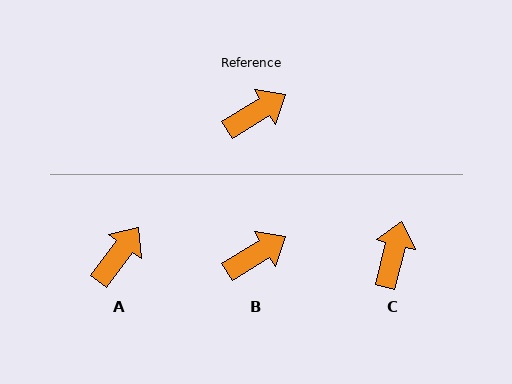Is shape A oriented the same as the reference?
No, it is off by about 23 degrees.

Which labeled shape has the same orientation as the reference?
B.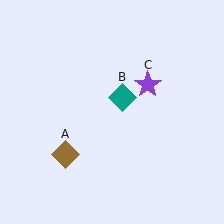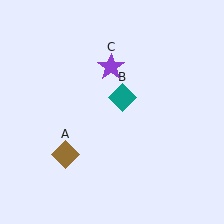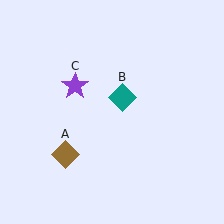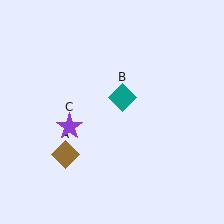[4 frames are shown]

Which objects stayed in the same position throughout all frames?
Brown diamond (object A) and teal diamond (object B) remained stationary.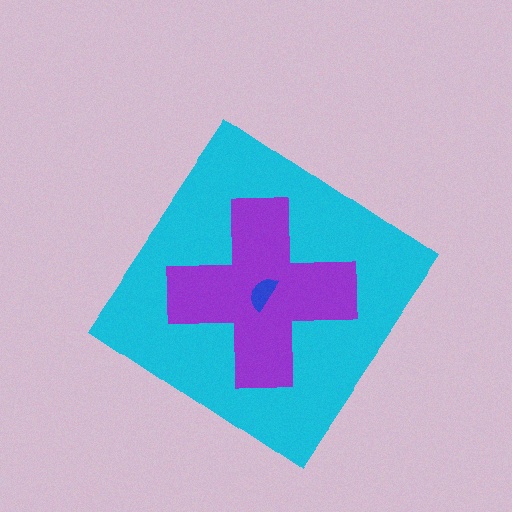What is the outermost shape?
The cyan diamond.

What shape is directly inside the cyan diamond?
The purple cross.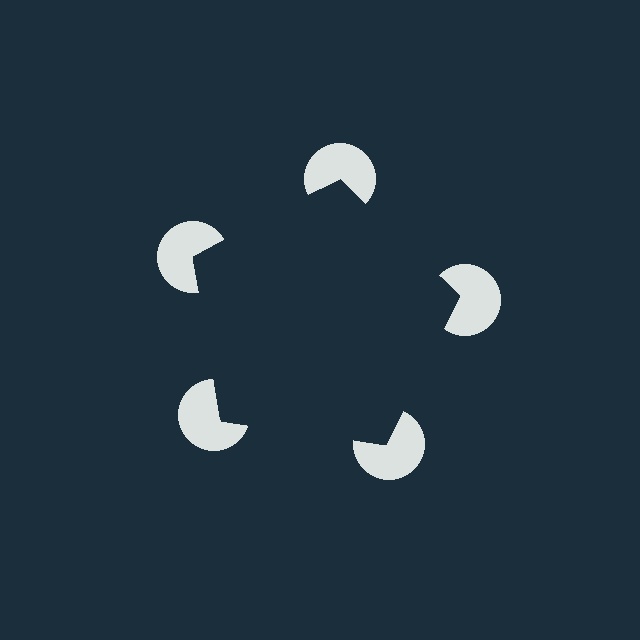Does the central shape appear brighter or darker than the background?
It typically appears slightly darker than the background, even though no actual brightness change is drawn.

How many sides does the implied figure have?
5 sides.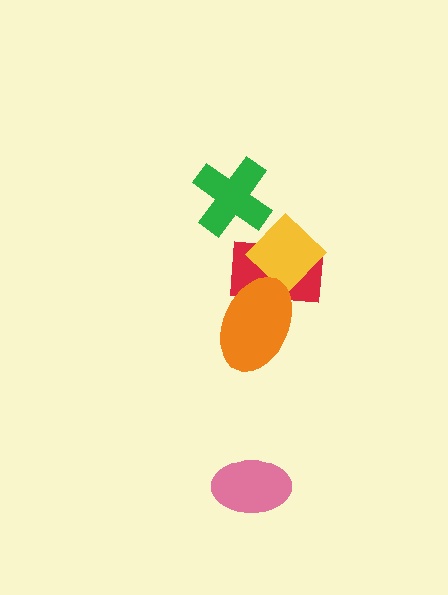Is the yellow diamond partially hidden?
Yes, it is partially covered by another shape.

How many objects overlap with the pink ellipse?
0 objects overlap with the pink ellipse.